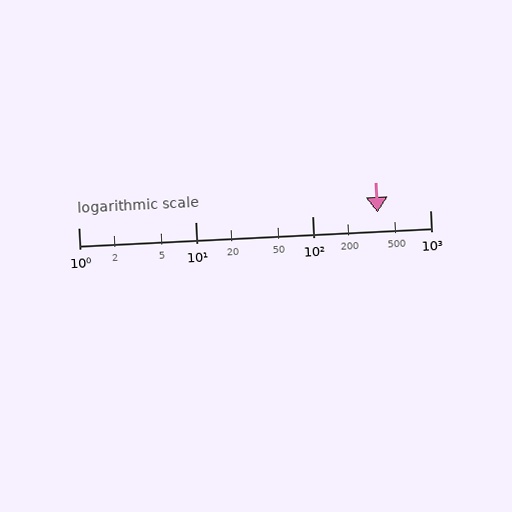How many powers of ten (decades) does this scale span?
The scale spans 3 decades, from 1 to 1000.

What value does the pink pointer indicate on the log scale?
The pointer indicates approximately 360.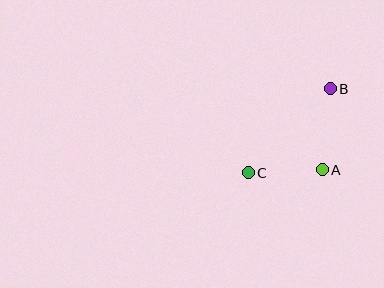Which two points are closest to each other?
Points A and C are closest to each other.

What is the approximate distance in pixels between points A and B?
The distance between A and B is approximately 81 pixels.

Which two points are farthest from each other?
Points B and C are farthest from each other.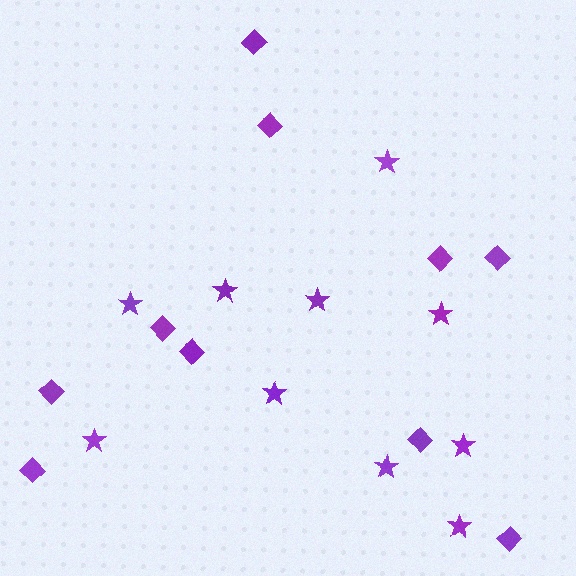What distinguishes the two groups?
There are 2 groups: one group of diamonds (10) and one group of stars (10).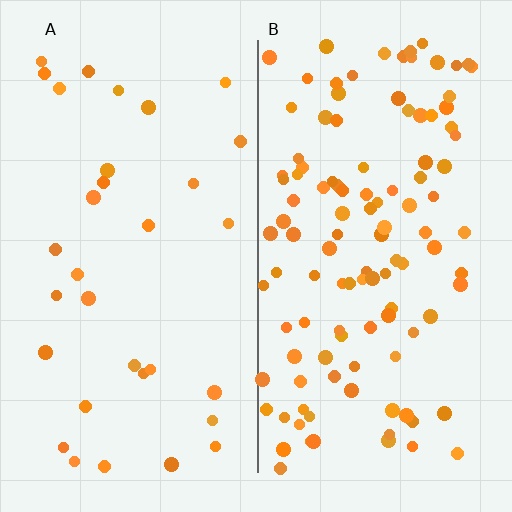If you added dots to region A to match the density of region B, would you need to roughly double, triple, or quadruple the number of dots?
Approximately quadruple.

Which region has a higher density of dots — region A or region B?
B (the right).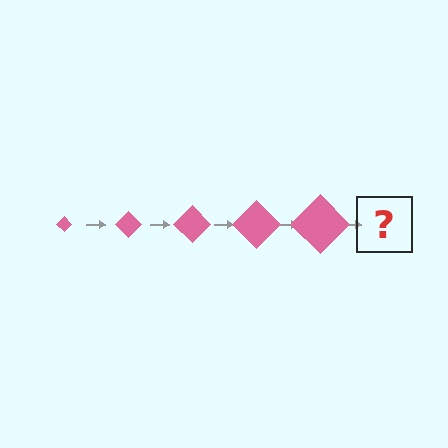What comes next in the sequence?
The next element should be a pink diamond, larger than the previous one.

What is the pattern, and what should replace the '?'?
The pattern is that the diamond gets progressively larger each step. The '?' should be a pink diamond, larger than the previous one.